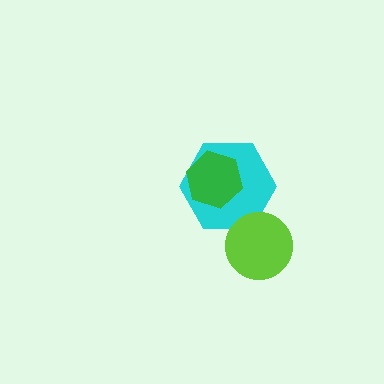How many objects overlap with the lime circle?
1 object overlaps with the lime circle.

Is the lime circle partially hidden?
No, no other shape covers it.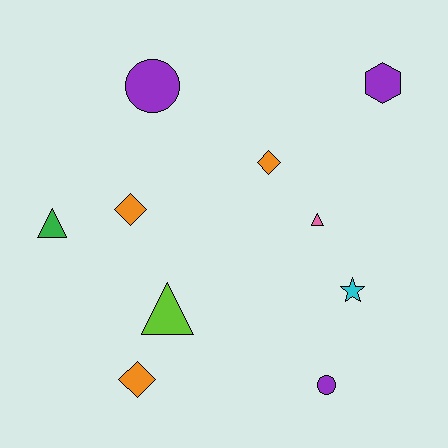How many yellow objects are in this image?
There are no yellow objects.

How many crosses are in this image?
There are no crosses.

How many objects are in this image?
There are 10 objects.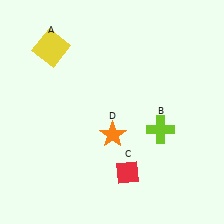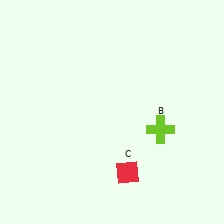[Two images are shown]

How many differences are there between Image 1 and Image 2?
There are 2 differences between the two images.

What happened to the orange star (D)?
The orange star (D) was removed in Image 2. It was in the bottom-right area of Image 1.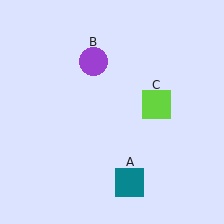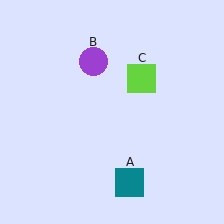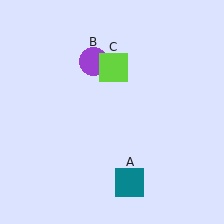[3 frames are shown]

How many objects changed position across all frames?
1 object changed position: lime square (object C).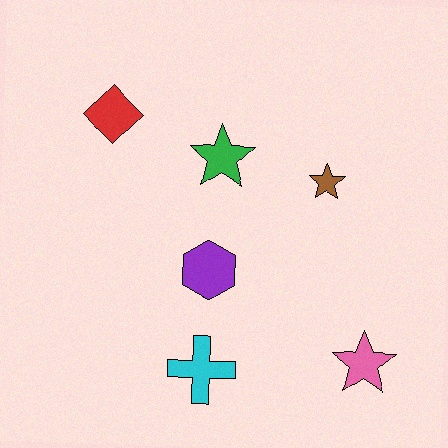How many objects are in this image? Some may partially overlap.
There are 6 objects.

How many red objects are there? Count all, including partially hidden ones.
There is 1 red object.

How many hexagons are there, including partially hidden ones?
There is 1 hexagon.